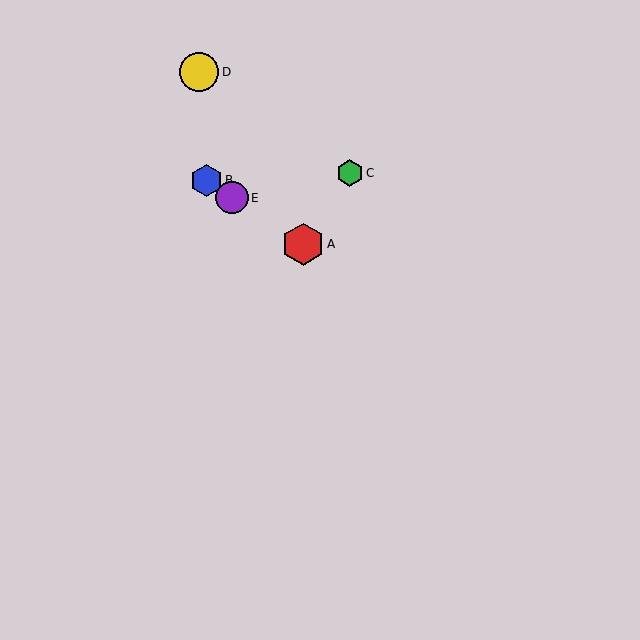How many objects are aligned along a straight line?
3 objects (A, B, E) are aligned along a straight line.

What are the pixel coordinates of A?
Object A is at (303, 244).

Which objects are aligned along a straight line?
Objects A, B, E are aligned along a straight line.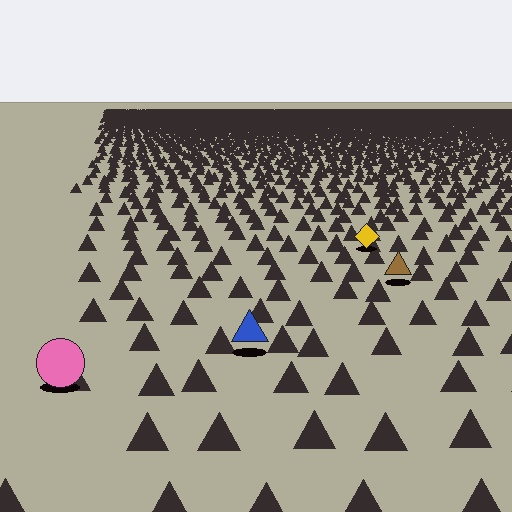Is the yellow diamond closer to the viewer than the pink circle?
No. The pink circle is closer — you can tell from the texture gradient: the ground texture is coarser near it.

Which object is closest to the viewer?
The pink circle is closest. The texture marks near it are larger and more spread out.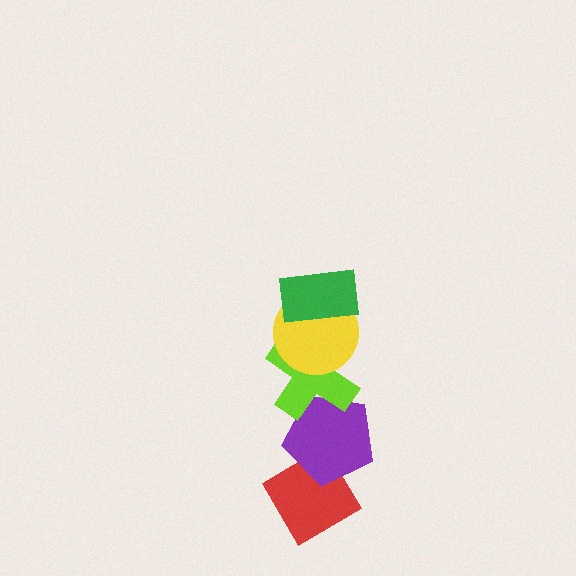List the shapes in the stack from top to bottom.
From top to bottom: the green rectangle, the yellow circle, the lime cross, the purple pentagon, the red diamond.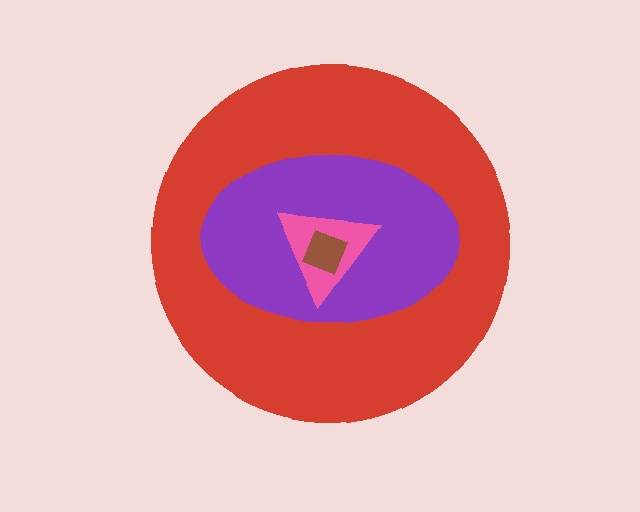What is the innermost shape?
The brown diamond.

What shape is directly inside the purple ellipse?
The pink triangle.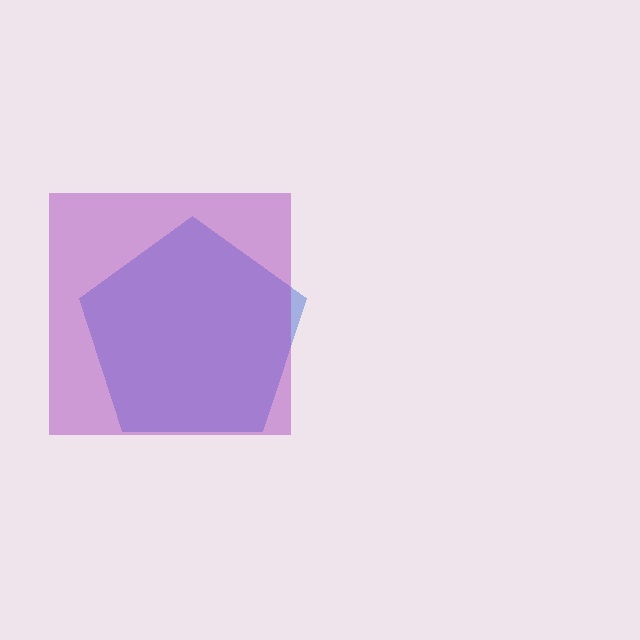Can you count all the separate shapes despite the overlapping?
Yes, there are 2 separate shapes.